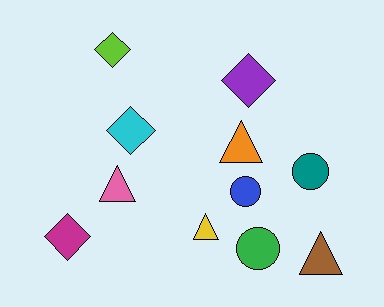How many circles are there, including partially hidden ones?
There are 3 circles.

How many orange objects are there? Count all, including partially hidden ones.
There is 1 orange object.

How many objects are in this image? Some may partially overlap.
There are 11 objects.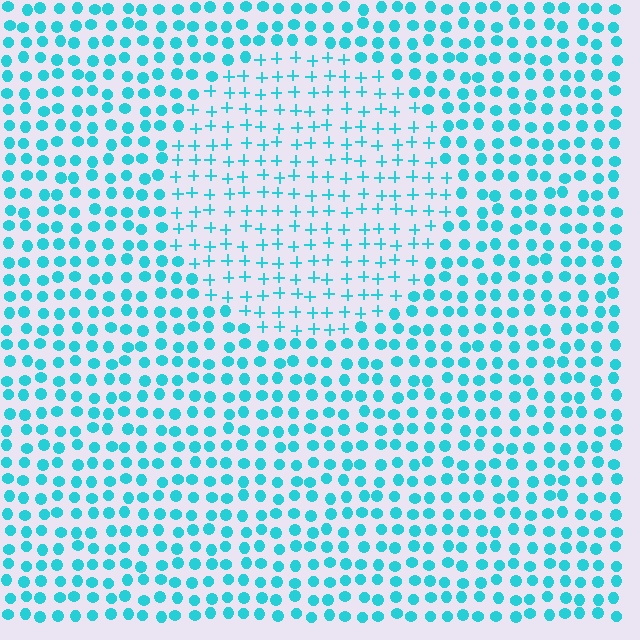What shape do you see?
I see a circle.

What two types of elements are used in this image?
The image uses plus signs inside the circle region and circles outside it.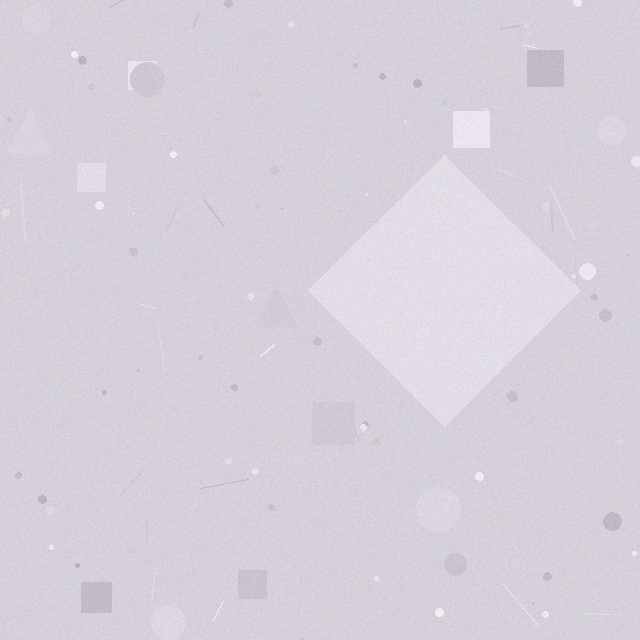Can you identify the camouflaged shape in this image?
The camouflaged shape is a diamond.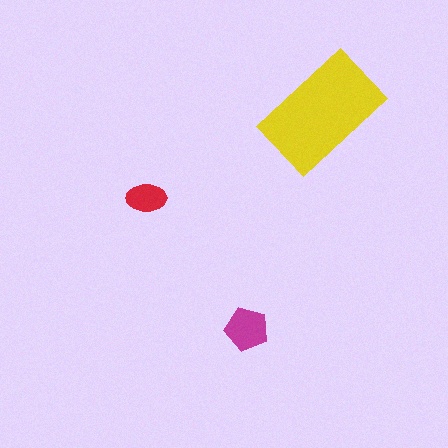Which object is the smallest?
The red ellipse.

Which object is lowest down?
The magenta pentagon is bottommost.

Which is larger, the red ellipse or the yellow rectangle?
The yellow rectangle.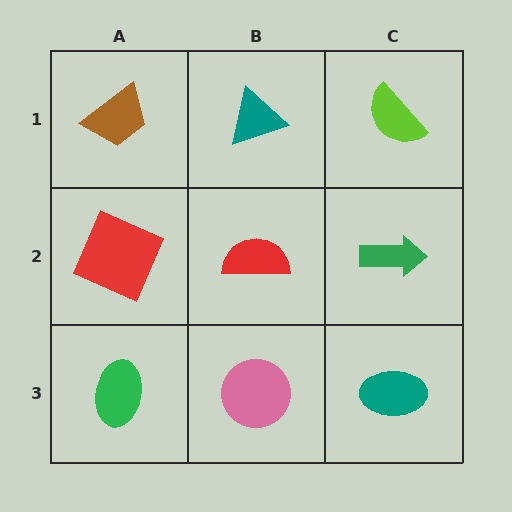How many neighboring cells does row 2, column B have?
4.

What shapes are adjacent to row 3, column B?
A red semicircle (row 2, column B), a green ellipse (row 3, column A), a teal ellipse (row 3, column C).